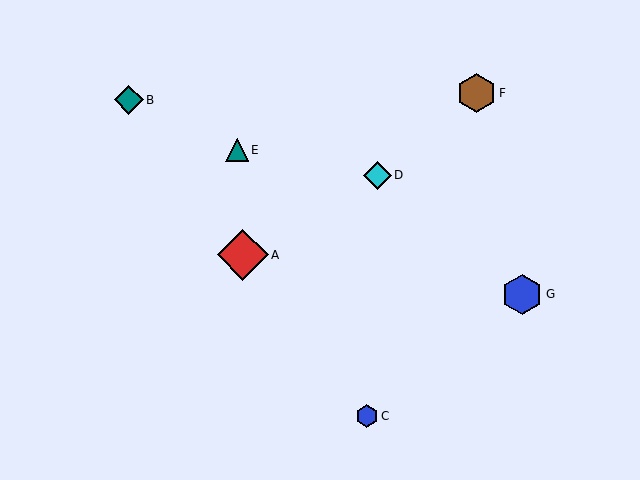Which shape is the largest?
The red diamond (labeled A) is the largest.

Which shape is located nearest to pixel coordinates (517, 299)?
The blue hexagon (labeled G) at (522, 294) is nearest to that location.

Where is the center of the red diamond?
The center of the red diamond is at (243, 255).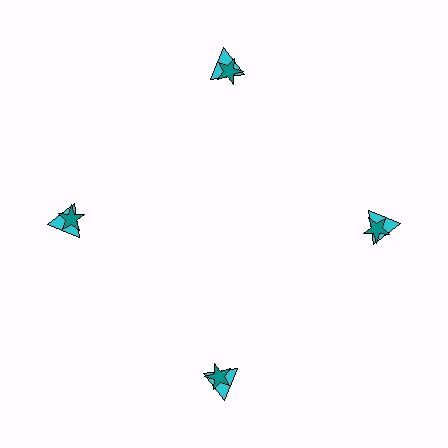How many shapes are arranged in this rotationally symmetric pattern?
There are 8 shapes, arranged in 4 groups of 2.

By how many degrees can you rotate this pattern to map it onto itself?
The pattern maps onto itself every 90 degrees of rotation.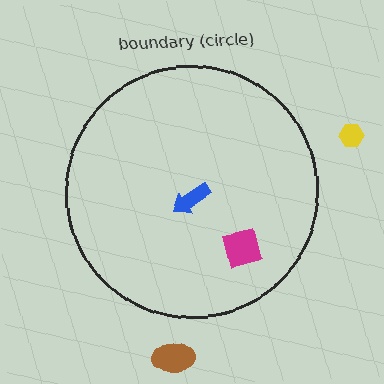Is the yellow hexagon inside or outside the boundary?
Outside.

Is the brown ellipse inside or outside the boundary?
Outside.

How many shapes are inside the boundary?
2 inside, 2 outside.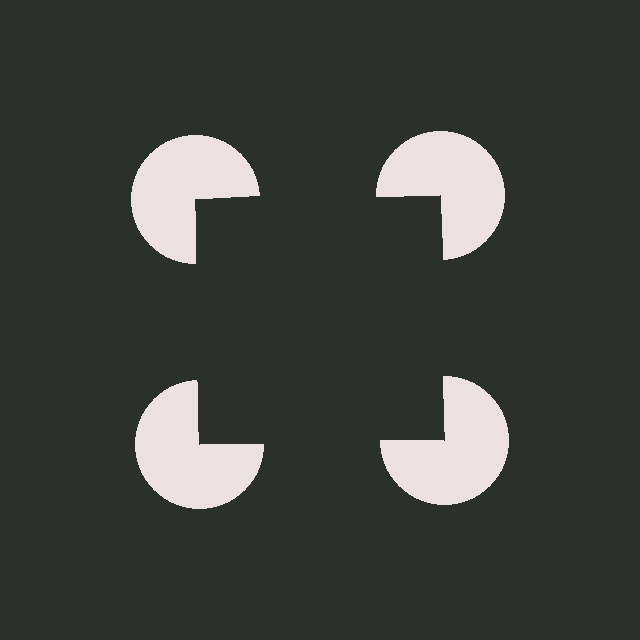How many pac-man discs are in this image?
There are 4 — one at each vertex of the illusory square.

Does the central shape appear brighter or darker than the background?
It typically appears slightly darker than the background, even though no actual brightness change is drawn.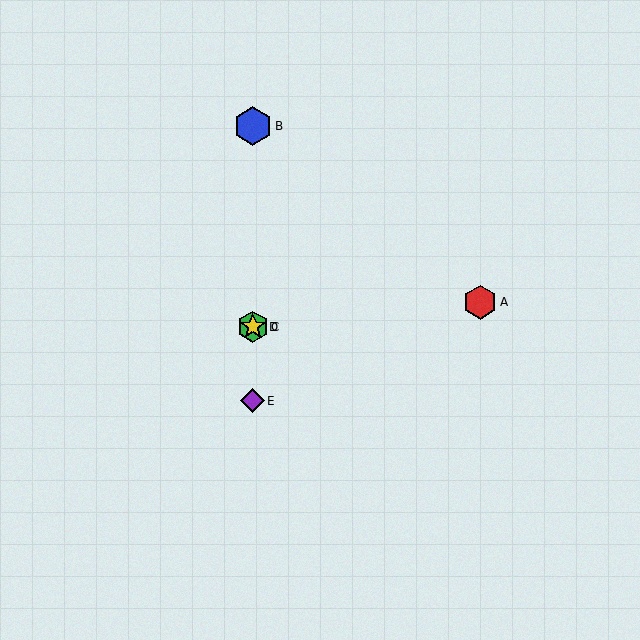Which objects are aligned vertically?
Objects B, C, D, E are aligned vertically.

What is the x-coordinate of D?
Object D is at x≈253.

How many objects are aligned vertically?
4 objects (B, C, D, E) are aligned vertically.